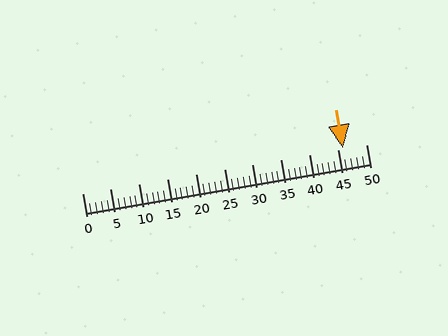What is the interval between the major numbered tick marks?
The major tick marks are spaced 5 units apart.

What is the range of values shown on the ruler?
The ruler shows values from 0 to 50.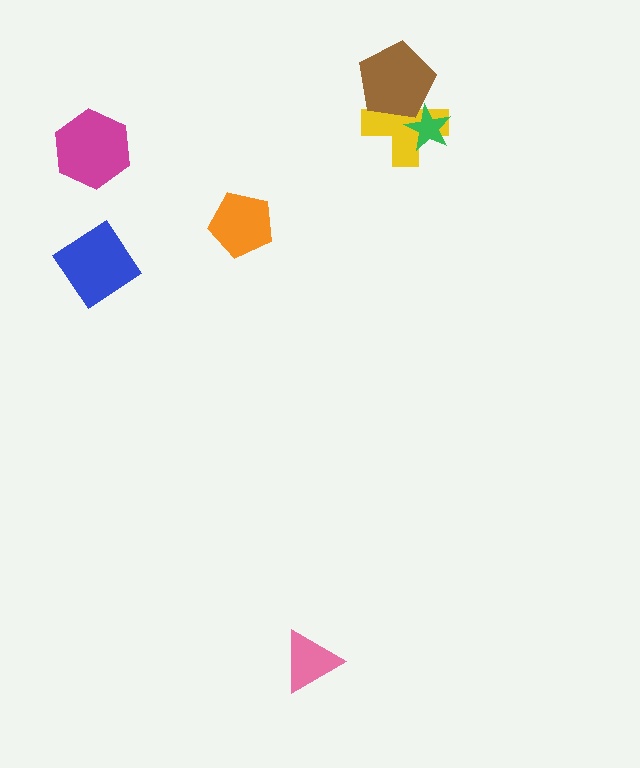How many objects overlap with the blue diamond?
0 objects overlap with the blue diamond.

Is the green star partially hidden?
Yes, it is partially covered by another shape.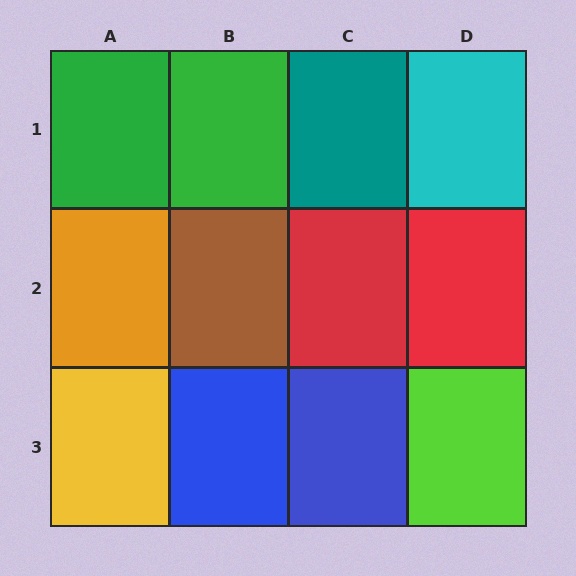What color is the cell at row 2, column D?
Red.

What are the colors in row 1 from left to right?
Green, green, teal, cyan.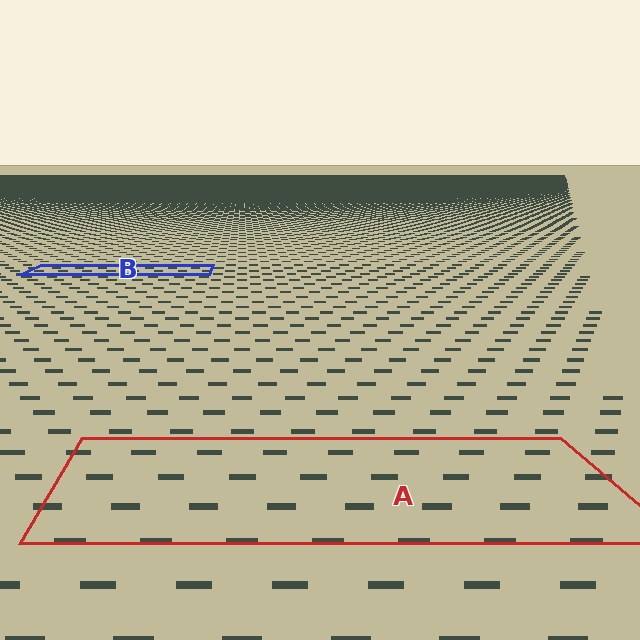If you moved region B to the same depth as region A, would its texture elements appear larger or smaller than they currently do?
They would appear larger. At a closer depth, the same texture elements are projected at a bigger on-screen size.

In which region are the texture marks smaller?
The texture marks are smaller in region B, because it is farther away.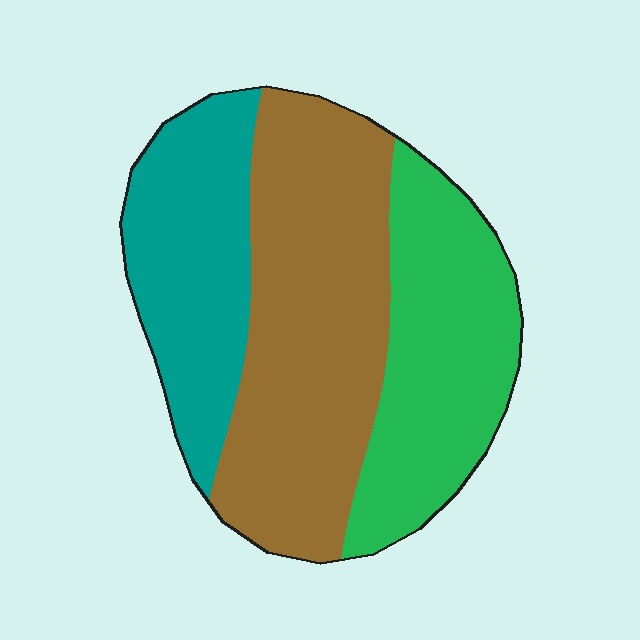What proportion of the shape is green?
Green covers 30% of the shape.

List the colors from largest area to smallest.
From largest to smallest: brown, green, teal.